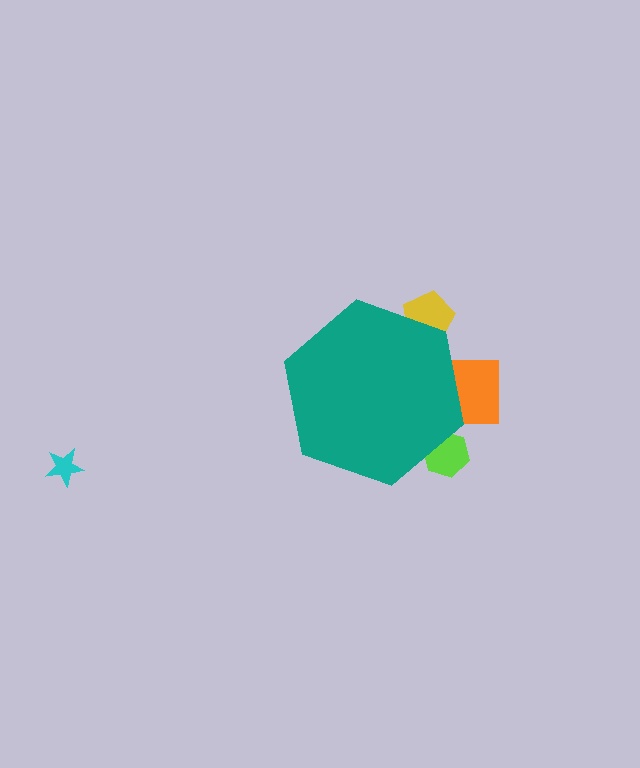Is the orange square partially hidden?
Yes, the orange square is partially hidden behind the teal hexagon.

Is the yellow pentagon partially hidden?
Yes, the yellow pentagon is partially hidden behind the teal hexagon.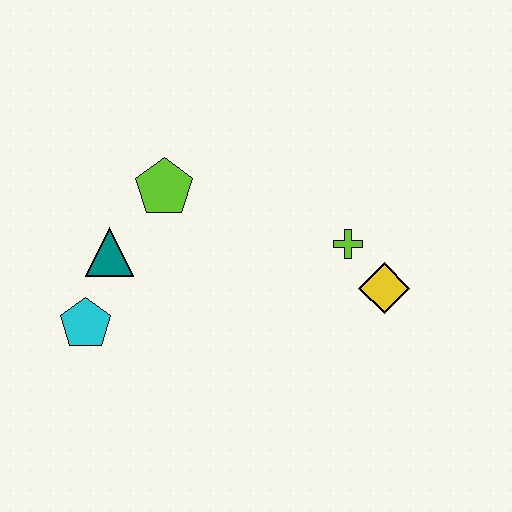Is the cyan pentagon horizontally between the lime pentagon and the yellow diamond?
No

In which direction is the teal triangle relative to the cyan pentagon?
The teal triangle is above the cyan pentagon.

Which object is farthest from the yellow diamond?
The cyan pentagon is farthest from the yellow diamond.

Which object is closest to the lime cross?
The yellow diamond is closest to the lime cross.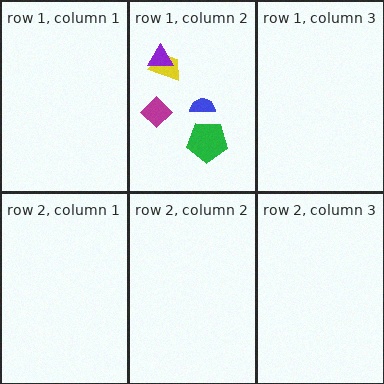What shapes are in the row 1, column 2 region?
The green pentagon, the yellow trapezoid, the blue semicircle, the purple triangle, the magenta diamond.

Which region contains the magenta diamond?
The row 1, column 2 region.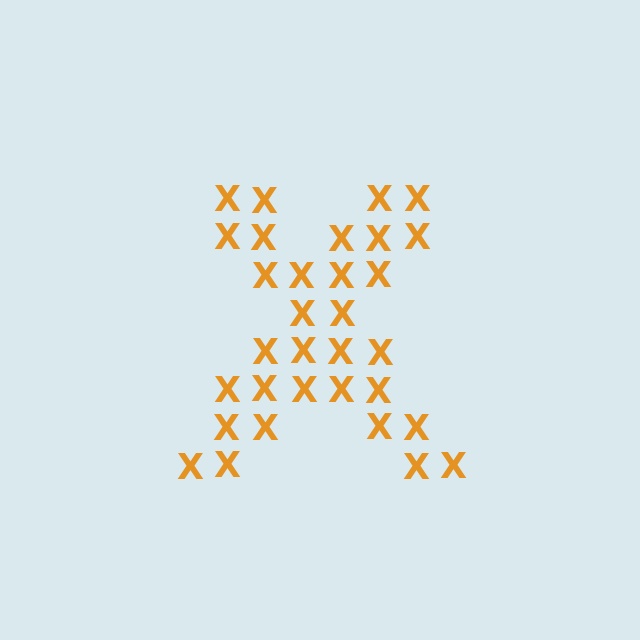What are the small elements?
The small elements are letter X's.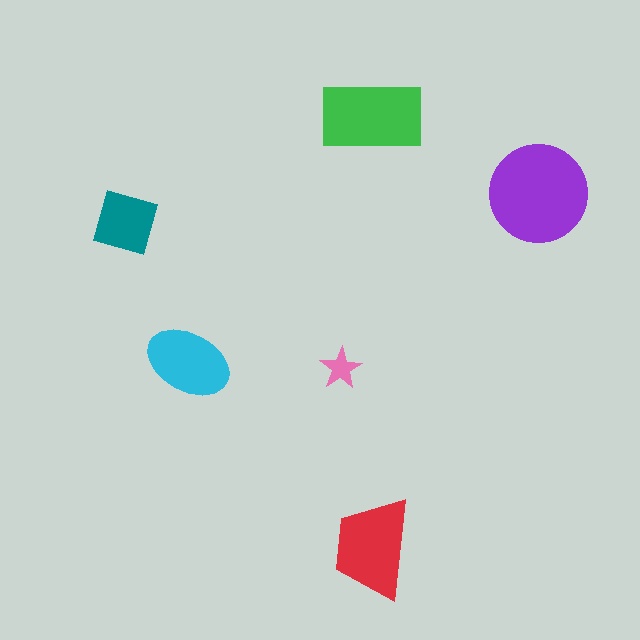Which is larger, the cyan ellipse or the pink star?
The cyan ellipse.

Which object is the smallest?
The pink star.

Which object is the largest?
The purple circle.